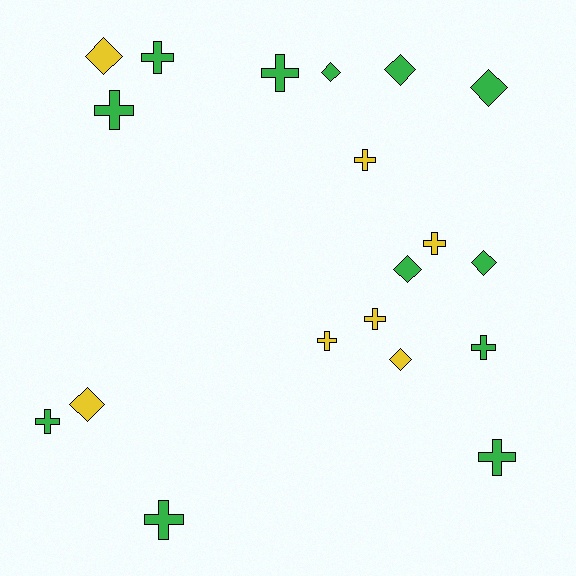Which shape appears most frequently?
Cross, with 11 objects.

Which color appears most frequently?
Green, with 12 objects.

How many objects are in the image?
There are 19 objects.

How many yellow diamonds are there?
There are 3 yellow diamonds.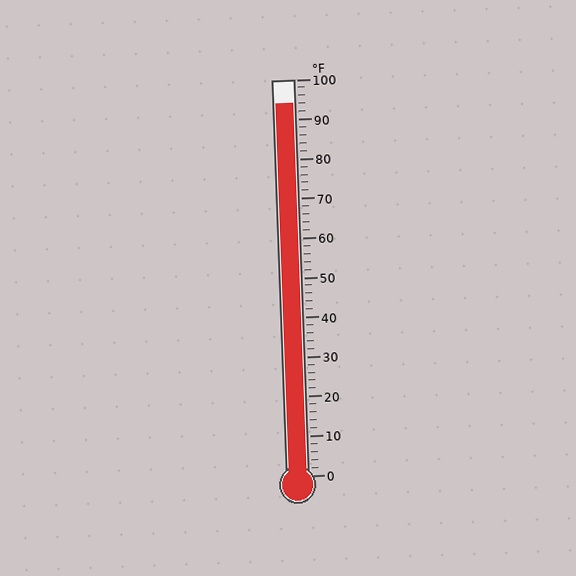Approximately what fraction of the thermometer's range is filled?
The thermometer is filled to approximately 95% of its range.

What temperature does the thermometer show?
The thermometer shows approximately 94°F.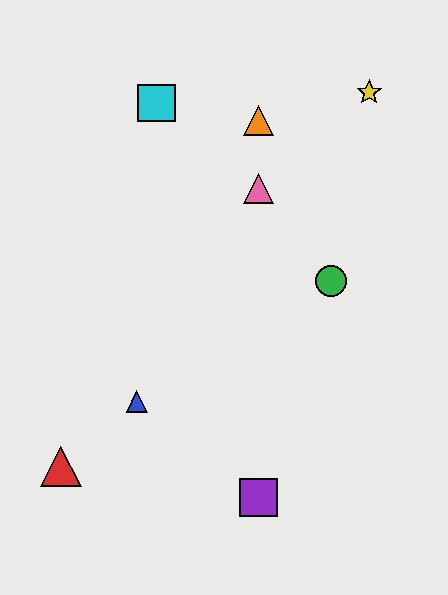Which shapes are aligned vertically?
The purple square, the orange triangle, the pink triangle are aligned vertically.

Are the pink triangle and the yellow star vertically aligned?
No, the pink triangle is at x≈258 and the yellow star is at x≈369.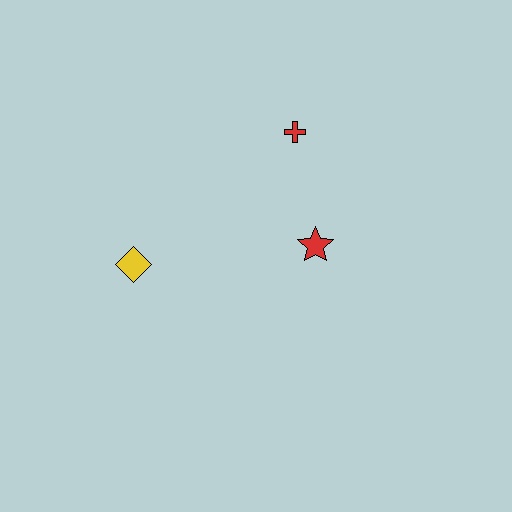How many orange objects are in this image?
There are no orange objects.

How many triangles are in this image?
There are no triangles.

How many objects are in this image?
There are 3 objects.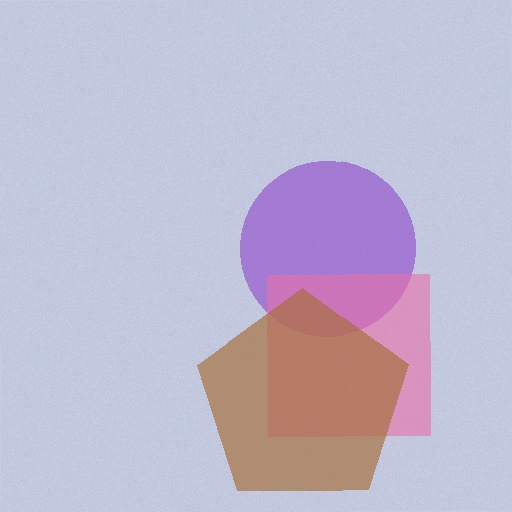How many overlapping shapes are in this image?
There are 3 overlapping shapes in the image.